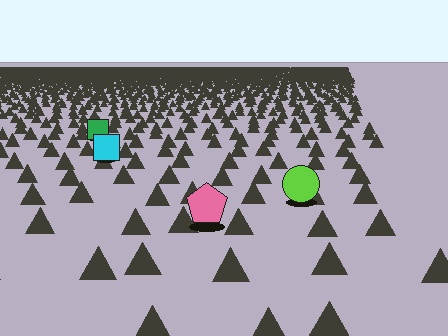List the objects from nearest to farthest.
From nearest to farthest: the pink pentagon, the lime circle, the cyan square, the green square.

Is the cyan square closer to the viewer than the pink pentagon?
No. The pink pentagon is closer — you can tell from the texture gradient: the ground texture is coarser near it.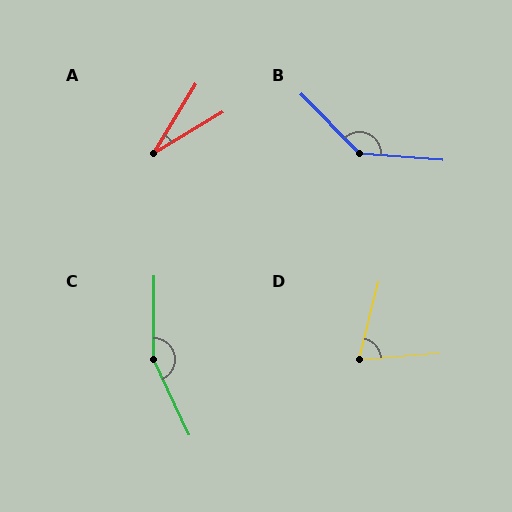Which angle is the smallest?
A, at approximately 28 degrees.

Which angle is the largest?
C, at approximately 155 degrees.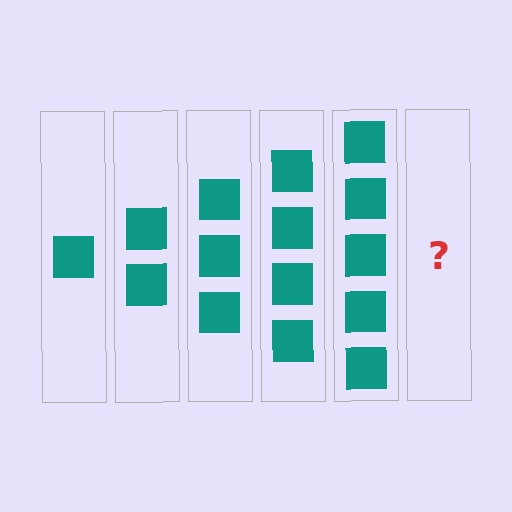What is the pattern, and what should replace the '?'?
The pattern is that each step adds one more square. The '?' should be 6 squares.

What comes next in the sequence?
The next element should be 6 squares.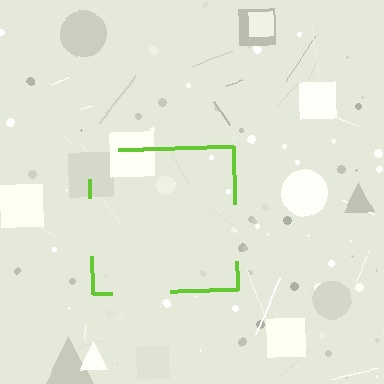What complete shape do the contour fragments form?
The contour fragments form a square.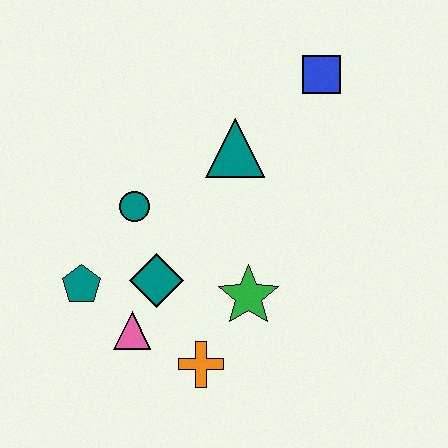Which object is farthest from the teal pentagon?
The blue square is farthest from the teal pentagon.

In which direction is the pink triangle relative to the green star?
The pink triangle is to the left of the green star.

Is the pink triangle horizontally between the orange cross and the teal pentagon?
Yes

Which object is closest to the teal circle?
The teal diamond is closest to the teal circle.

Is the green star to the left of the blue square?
Yes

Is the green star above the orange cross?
Yes